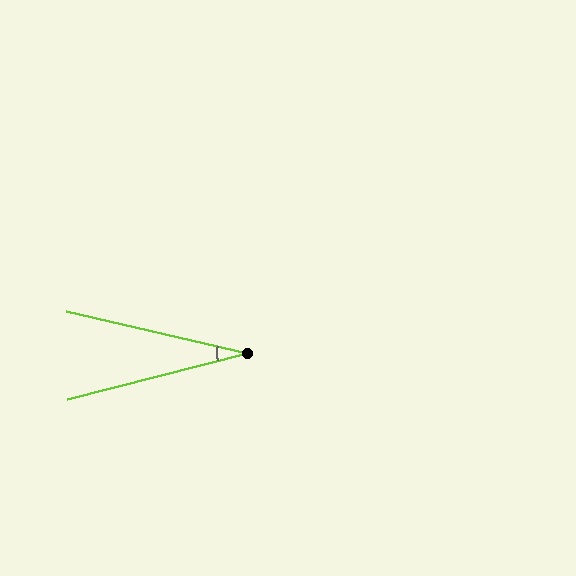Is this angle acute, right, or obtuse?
It is acute.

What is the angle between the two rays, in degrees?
Approximately 27 degrees.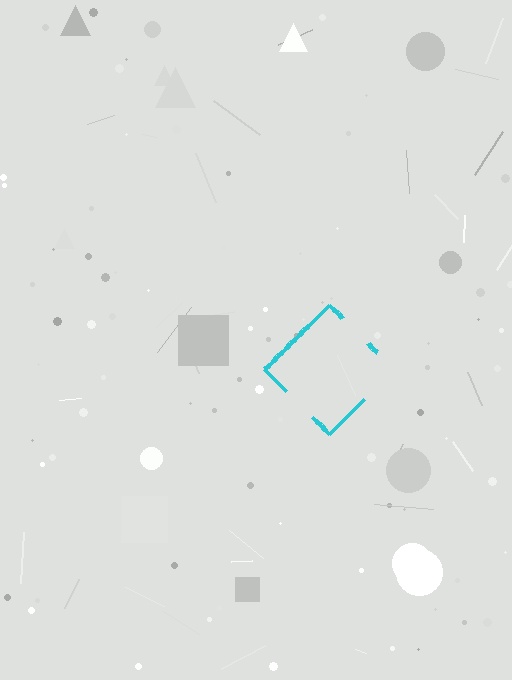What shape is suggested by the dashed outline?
The dashed outline suggests a diamond.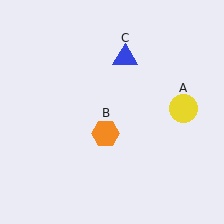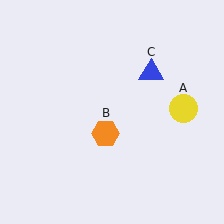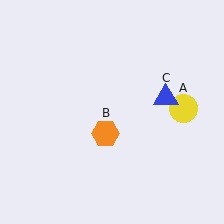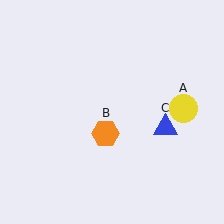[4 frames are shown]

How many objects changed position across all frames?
1 object changed position: blue triangle (object C).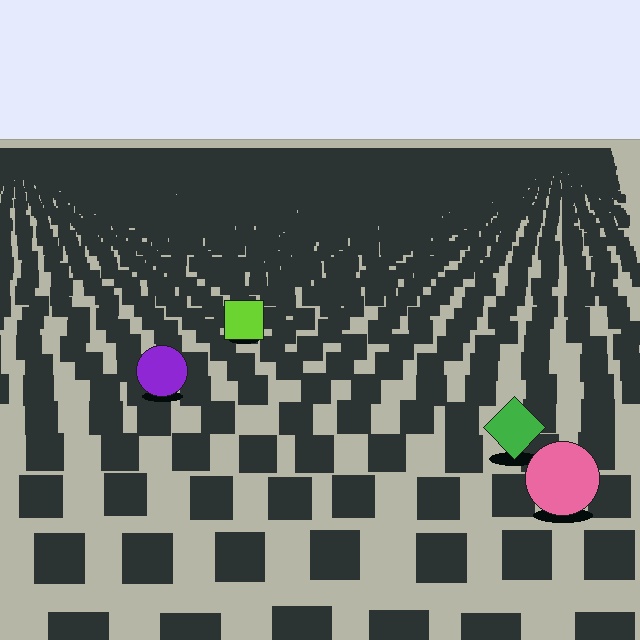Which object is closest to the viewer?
The pink circle is closest. The texture marks near it are larger and more spread out.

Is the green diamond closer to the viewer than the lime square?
Yes. The green diamond is closer — you can tell from the texture gradient: the ground texture is coarser near it.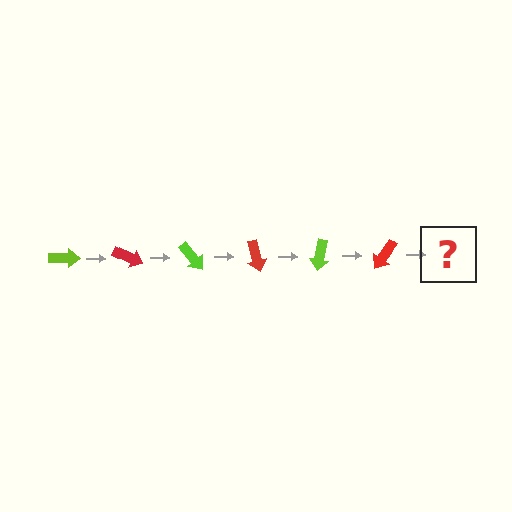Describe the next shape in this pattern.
It should be a lime arrow, rotated 150 degrees from the start.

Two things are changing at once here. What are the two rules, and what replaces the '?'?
The two rules are that it rotates 25 degrees each step and the color cycles through lime and red. The '?' should be a lime arrow, rotated 150 degrees from the start.